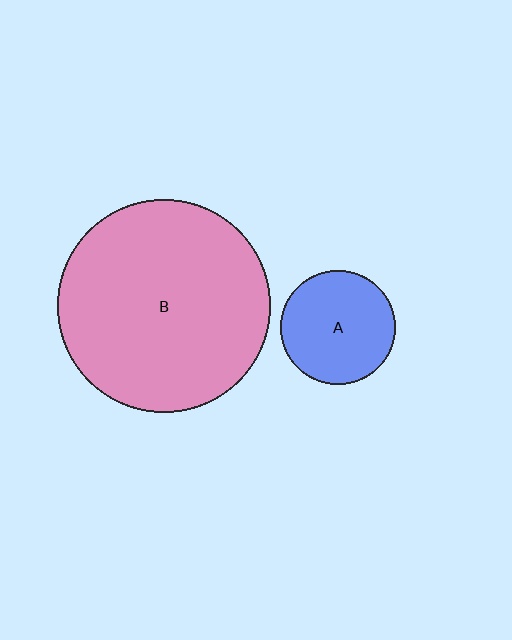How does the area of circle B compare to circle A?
Approximately 3.5 times.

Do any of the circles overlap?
No, none of the circles overlap.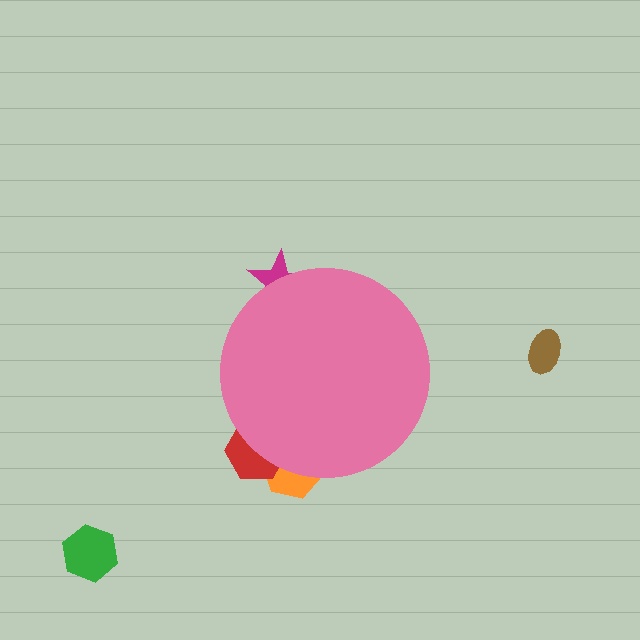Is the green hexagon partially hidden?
No, the green hexagon is fully visible.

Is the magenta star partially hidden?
Yes, the magenta star is partially hidden behind the pink circle.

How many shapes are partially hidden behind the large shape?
3 shapes are partially hidden.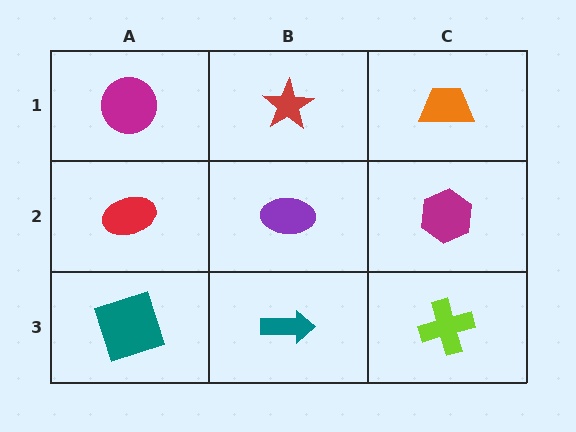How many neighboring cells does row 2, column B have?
4.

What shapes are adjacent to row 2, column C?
An orange trapezoid (row 1, column C), a lime cross (row 3, column C), a purple ellipse (row 2, column B).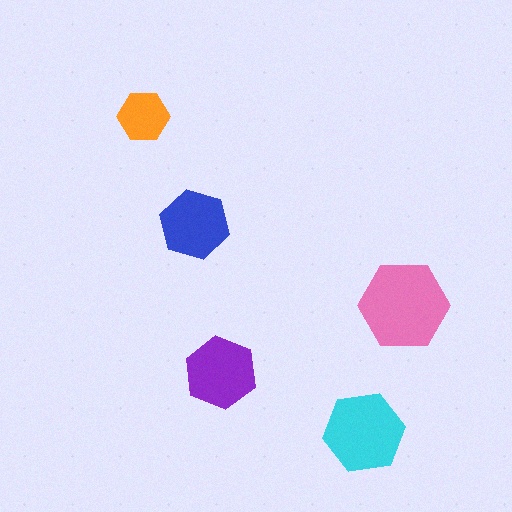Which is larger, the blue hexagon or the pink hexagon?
The pink one.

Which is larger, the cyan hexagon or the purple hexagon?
The cyan one.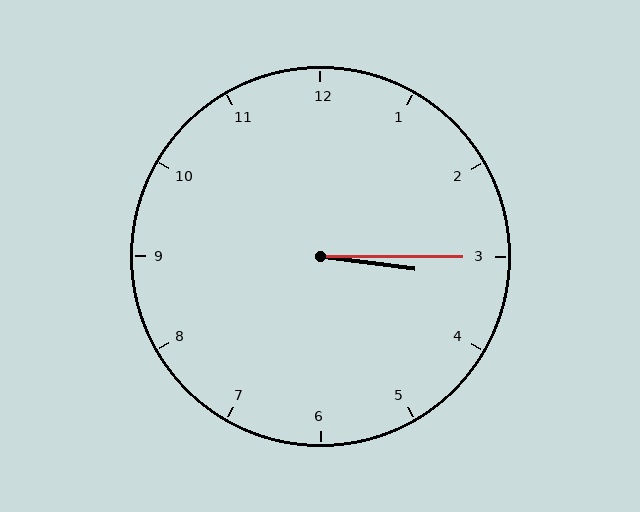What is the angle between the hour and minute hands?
Approximately 8 degrees.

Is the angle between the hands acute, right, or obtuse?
It is acute.